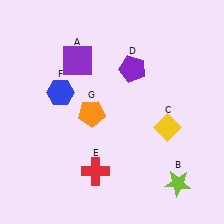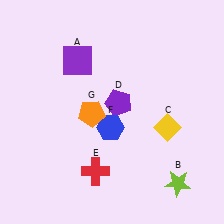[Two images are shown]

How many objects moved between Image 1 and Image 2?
2 objects moved between the two images.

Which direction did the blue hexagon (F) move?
The blue hexagon (F) moved right.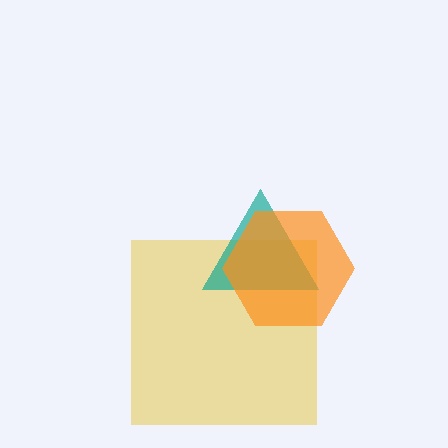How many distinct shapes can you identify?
There are 3 distinct shapes: a yellow square, a teal triangle, an orange hexagon.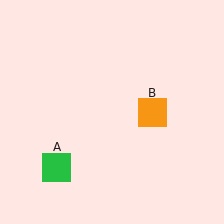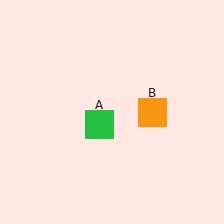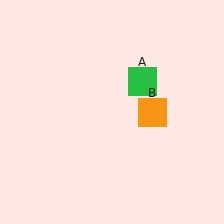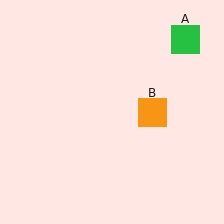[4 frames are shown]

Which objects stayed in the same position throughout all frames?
Orange square (object B) remained stationary.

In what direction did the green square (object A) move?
The green square (object A) moved up and to the right.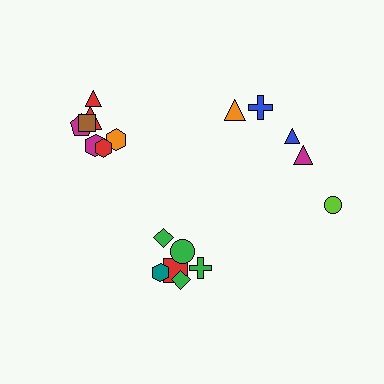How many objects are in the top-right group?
There are 5 objects.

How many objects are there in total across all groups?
There are 18 objects.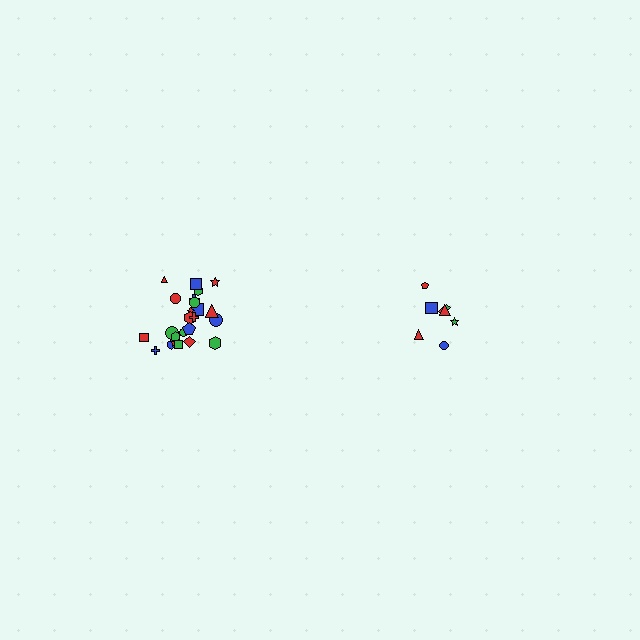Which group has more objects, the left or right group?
The left group.